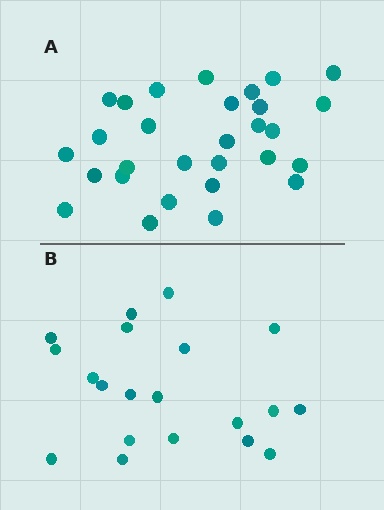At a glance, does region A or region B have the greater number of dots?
Region A (the top region) has more dots.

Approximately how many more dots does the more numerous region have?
Region A has roughly 8 or so more dots than region B.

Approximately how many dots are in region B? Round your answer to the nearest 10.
About 20 dots.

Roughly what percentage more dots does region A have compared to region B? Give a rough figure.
About 45% more.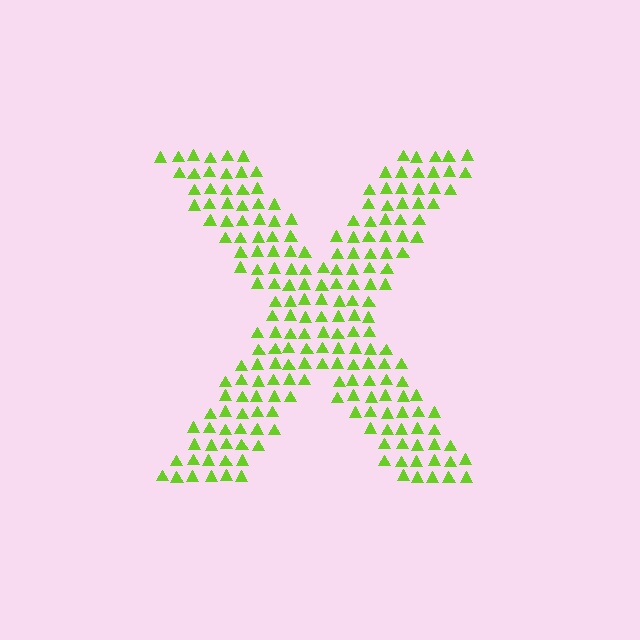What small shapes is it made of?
It is made of small triangles.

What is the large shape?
The large shape is the letter X.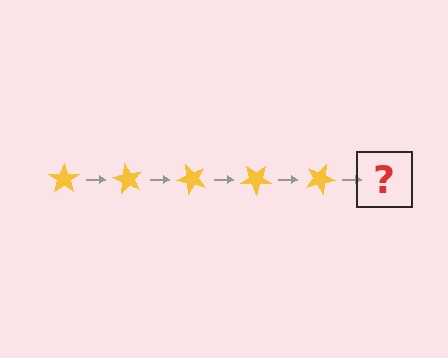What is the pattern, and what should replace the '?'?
The pattern is that the star rotates 60 degrees each step. The '?' should be a yellow star rotated 300 degrees.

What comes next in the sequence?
The next element should be a yellow star rotated 300 degrees.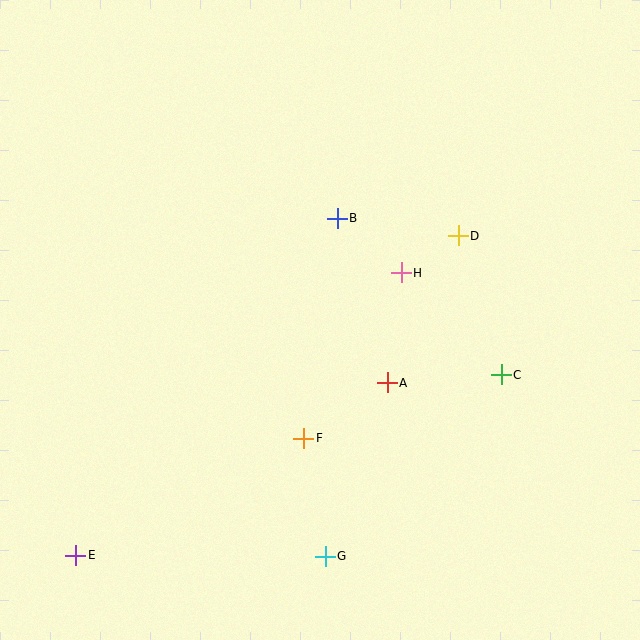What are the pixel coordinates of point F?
Point F is at (304, 438).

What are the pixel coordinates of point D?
Point D is at (458, 236).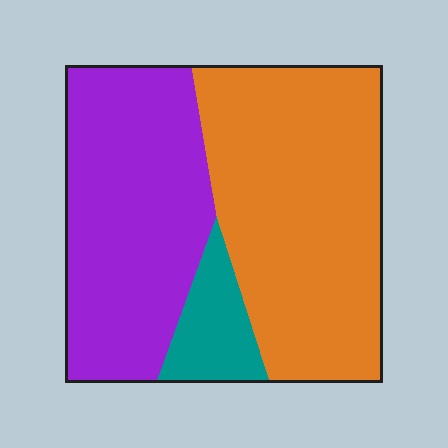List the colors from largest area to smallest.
From largest to smallest: orange, purple, teal.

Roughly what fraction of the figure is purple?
Purple covers 41% of the figure.